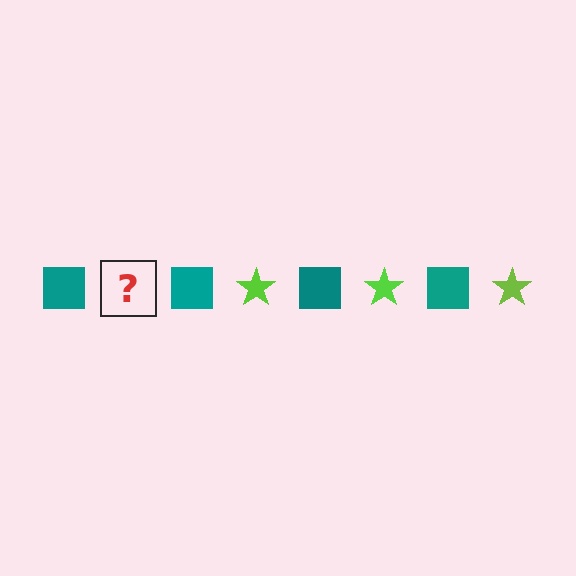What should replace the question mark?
The question mark should be replaced with a lime star.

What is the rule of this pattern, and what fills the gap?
The rule is that the pattern alternates between teal square and lime star. The gap should be filled with a lime star.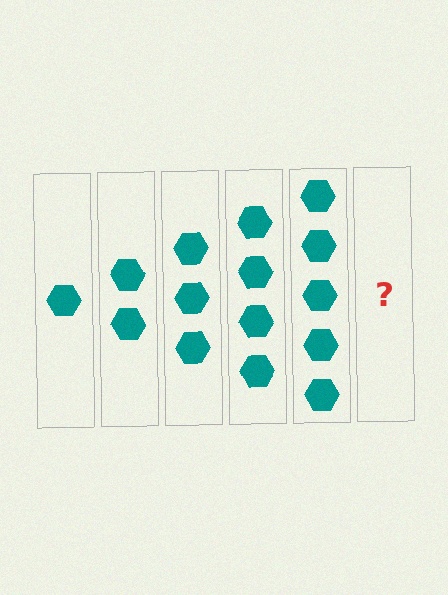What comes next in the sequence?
The next element should be 6 hexagons.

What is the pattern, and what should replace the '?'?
The pattern is that each step adds one more hexagon. The '?' should be 6 hexagons.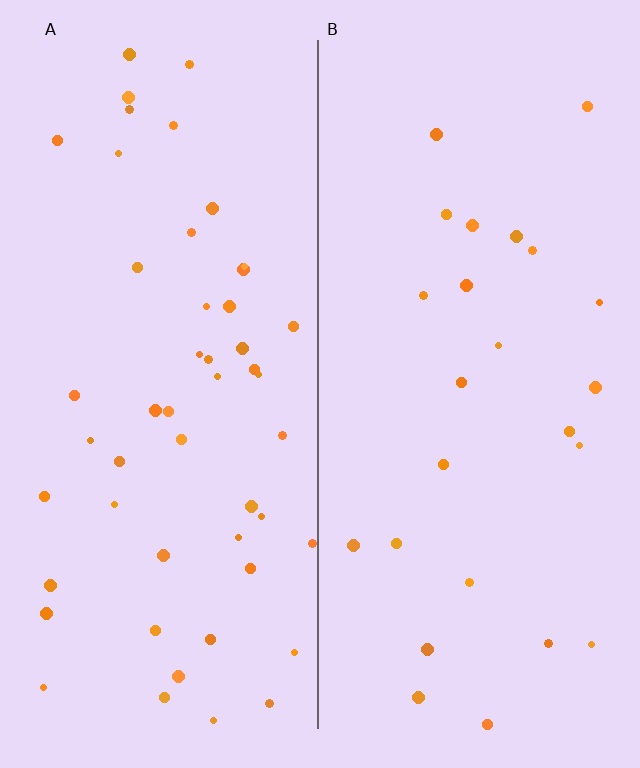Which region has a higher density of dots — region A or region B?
A (the left).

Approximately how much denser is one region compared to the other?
Approximately 2.0× — region A over region B.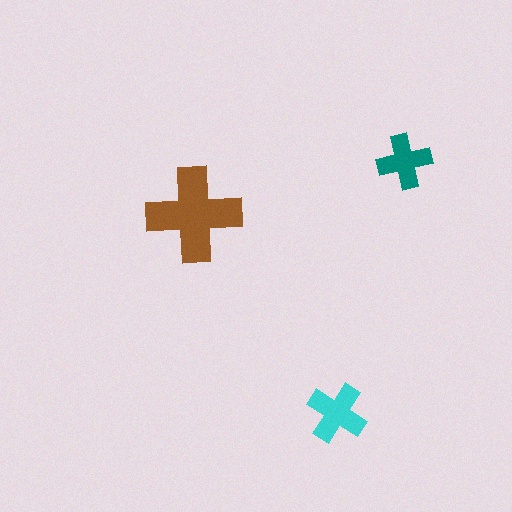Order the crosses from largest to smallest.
the brown one, the cyan one, the teal one.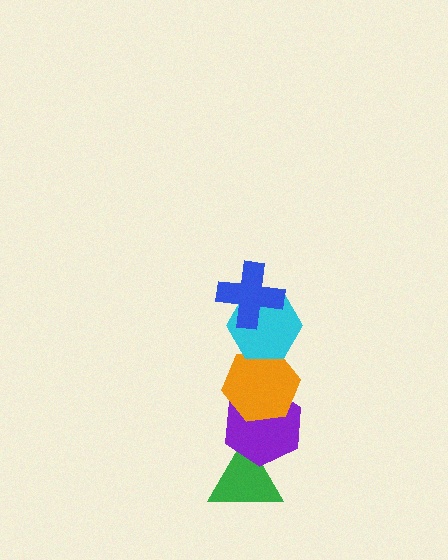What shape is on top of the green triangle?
The purple hexagon is on top of the green triangle.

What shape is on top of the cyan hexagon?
The blue cross is on top of the cyan hexagon.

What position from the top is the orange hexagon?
The orange hexagon is 3rd from the top.